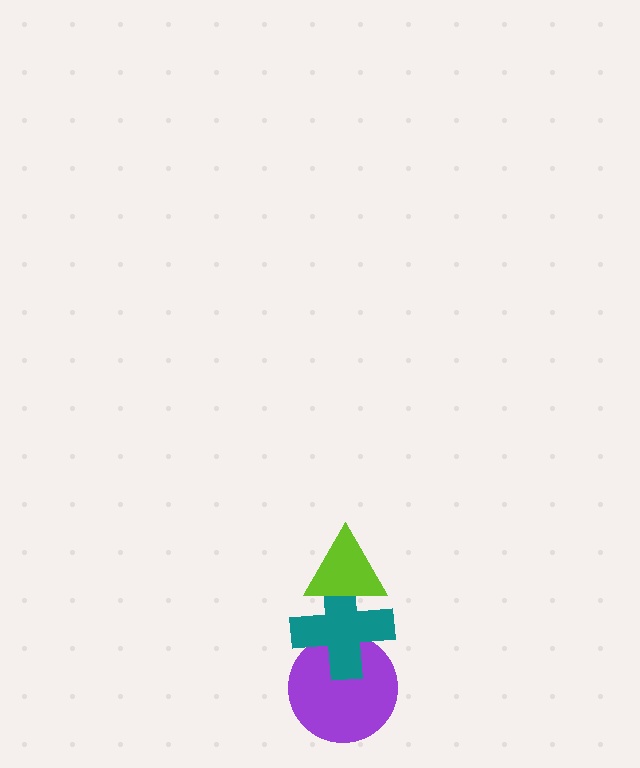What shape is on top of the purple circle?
The teal cross is on top of the purple circle.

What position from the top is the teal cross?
The teal cross is 2nd from the top.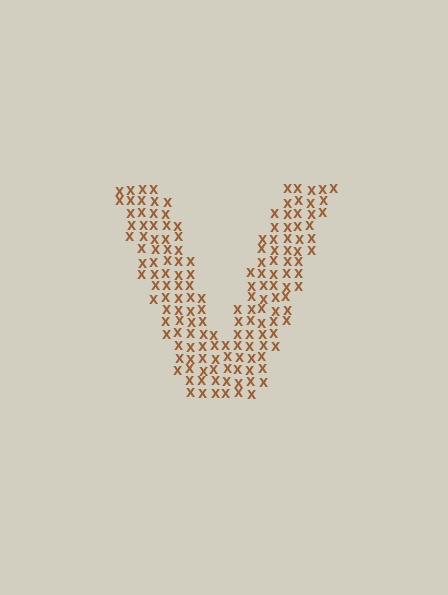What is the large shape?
The large shape is the letter V.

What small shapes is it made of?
It is made of small letter X's.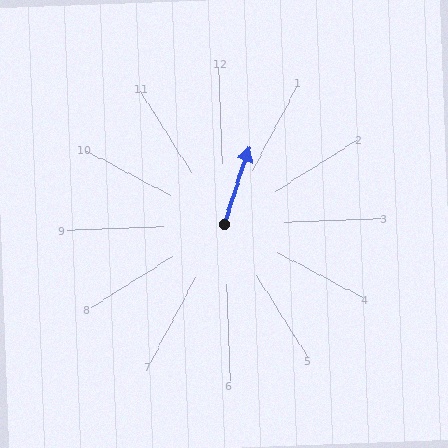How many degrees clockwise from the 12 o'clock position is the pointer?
Approximately 20 degrees.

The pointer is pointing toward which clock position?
Roughly 1 o'clock.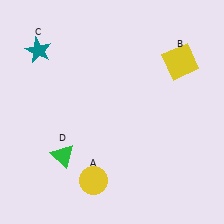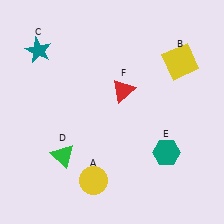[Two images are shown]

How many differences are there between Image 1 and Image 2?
There are 2 differences between the two images.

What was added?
A teal hexagon (E), a red triangle (F) were added in Image 2.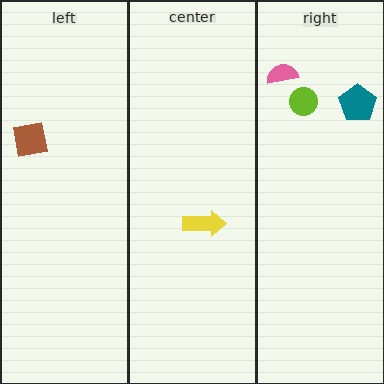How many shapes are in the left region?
1.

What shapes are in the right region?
The lime circle, the pink semicircle, the teal pentagon.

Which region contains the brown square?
The left region.